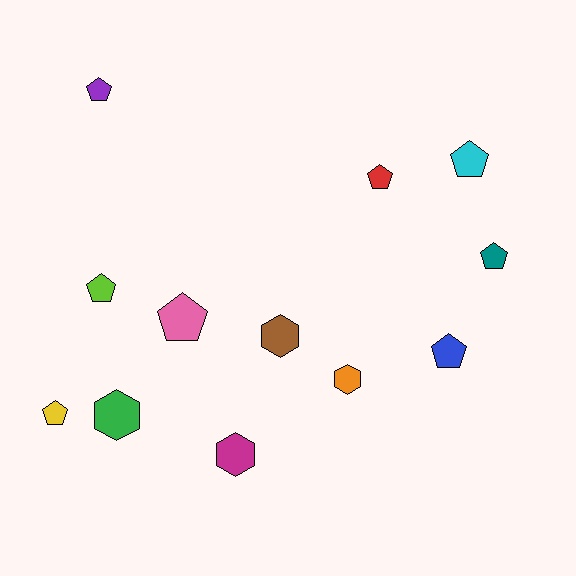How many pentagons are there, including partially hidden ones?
There are 8 pentagons.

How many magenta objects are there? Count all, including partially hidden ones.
There is 1 magenta object.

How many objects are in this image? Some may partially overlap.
There are 12 objects.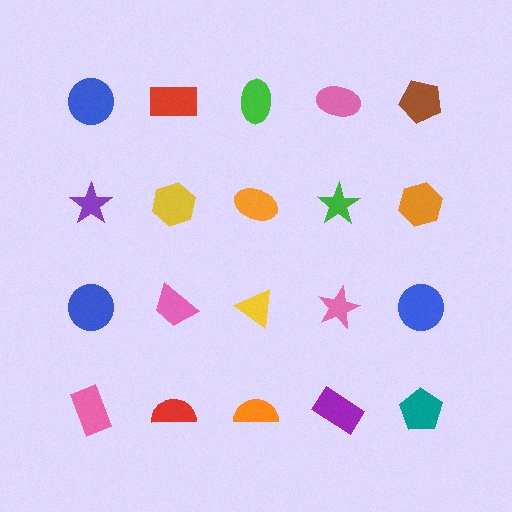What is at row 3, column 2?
A pink trapezoid.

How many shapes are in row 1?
5 shapes.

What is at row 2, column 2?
A yellow hexagon.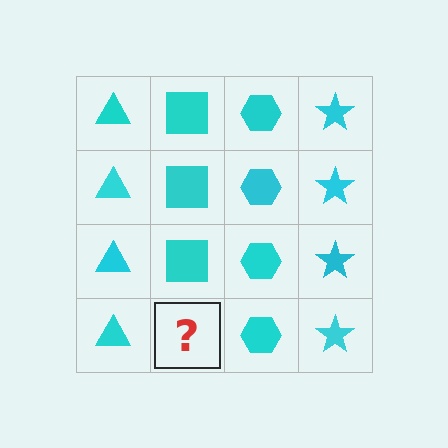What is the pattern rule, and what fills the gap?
The rule is that each column has a consistent shape. The gap should be filled with a cyan square.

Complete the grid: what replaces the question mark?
The question mark should be replaced with a cyan square.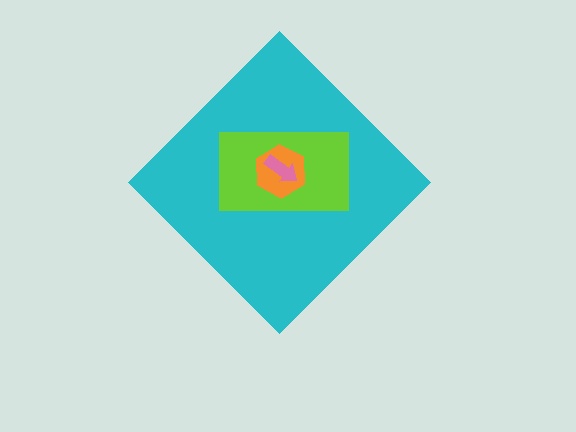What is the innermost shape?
The pink arrow.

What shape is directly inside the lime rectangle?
The orange hexagon.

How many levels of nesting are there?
4.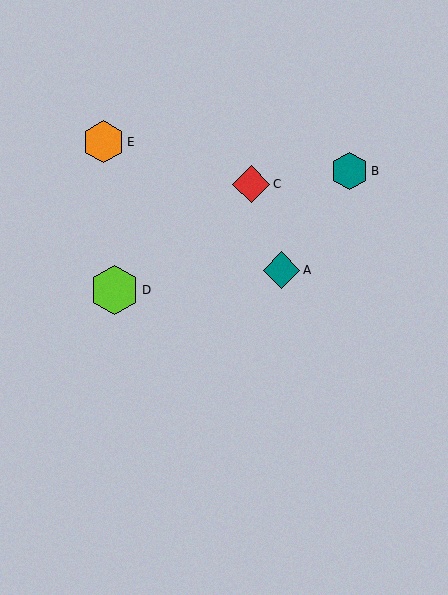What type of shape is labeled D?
Shape D is a lime hexagon.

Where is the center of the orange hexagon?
The center of the orange hexagon is at (103, 142).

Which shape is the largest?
The lime hexagon (labeled D) is the largest.